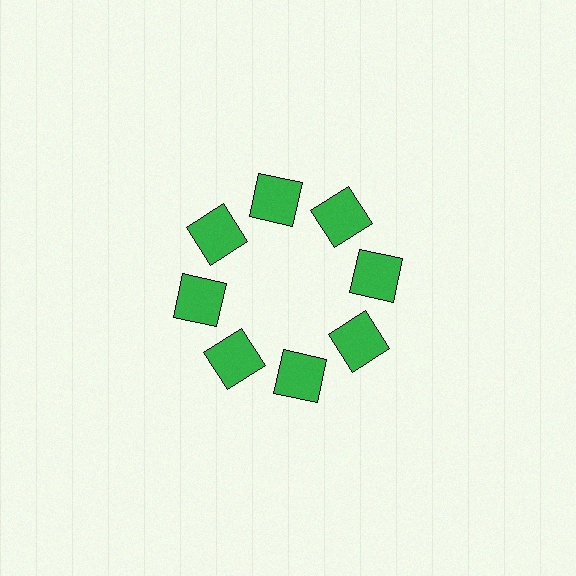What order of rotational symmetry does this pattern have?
This pattern has 8-fold rotational symmetry.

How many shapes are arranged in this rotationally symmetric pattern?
There are 8 shapes, arranged in 8 groups of 1.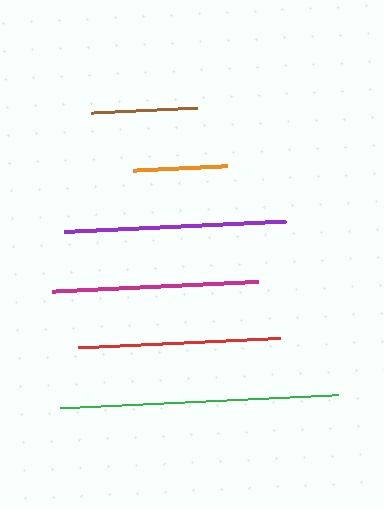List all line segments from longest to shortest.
From longest to shortest: green, purple, magenta, red, brown, orange.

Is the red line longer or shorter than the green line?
The green line is longer than the red line.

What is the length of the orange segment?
The orange segment is approximately 94 pixels long.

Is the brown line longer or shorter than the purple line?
The purple line is longer than the brown line.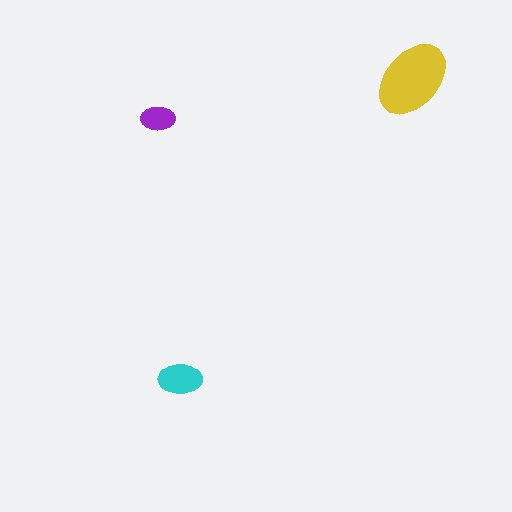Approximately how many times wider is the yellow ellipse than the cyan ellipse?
About 2 times wider.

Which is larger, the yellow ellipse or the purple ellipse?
The yellow one.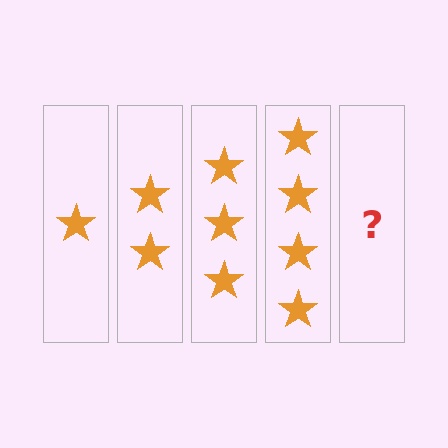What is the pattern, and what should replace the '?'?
The pattern is that each step adds one more star. The '?' should be 5 stars.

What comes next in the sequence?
The next element should be 5 stars.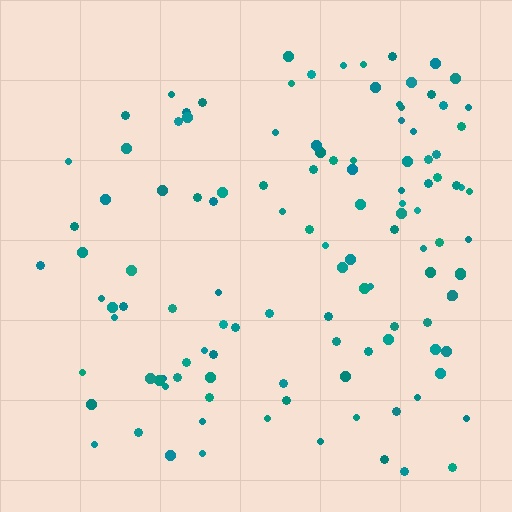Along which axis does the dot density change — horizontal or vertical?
Horizontal.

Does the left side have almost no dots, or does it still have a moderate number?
Still a moderate number, just noticeably fewer than the right.